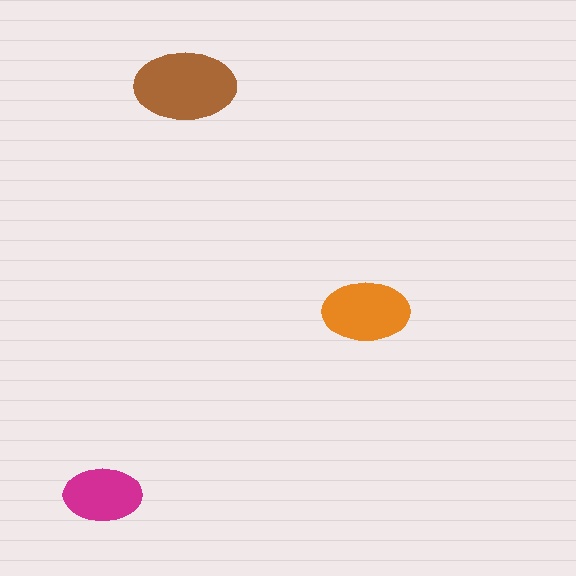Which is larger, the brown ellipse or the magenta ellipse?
The brown one.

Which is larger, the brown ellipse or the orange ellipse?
The brown one.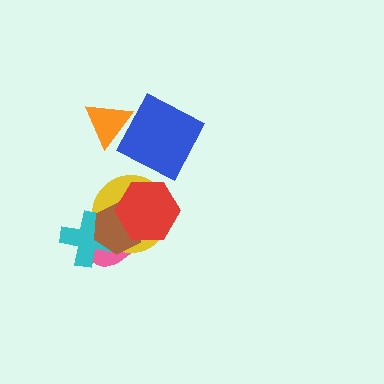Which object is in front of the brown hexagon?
The red hexagon is in front of the brown hexagon.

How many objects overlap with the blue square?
0 objects overlap with the blue square.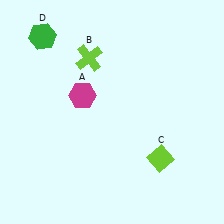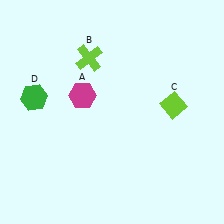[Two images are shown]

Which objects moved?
The objects that moved are: the lime diamond (C), the green hexagon (D).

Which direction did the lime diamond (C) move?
The lime diamond (C) moved up.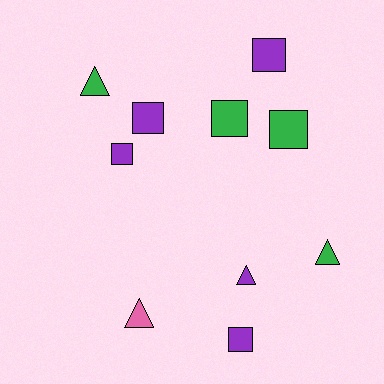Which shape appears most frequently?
Square, with 6 objects.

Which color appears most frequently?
Purple, with 5 objects.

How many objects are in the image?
There are 10 objects.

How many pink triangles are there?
There is 1 pink triangle.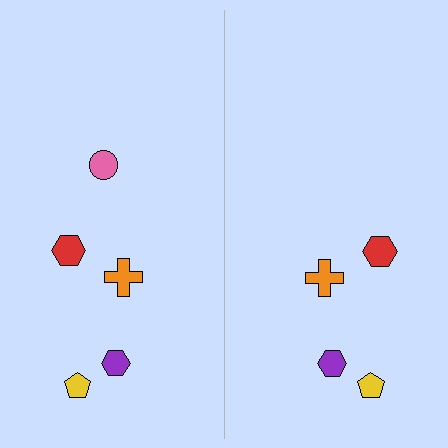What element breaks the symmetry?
A pink circle is missing from the right side.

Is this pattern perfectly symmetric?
No, the pattern is not perfectly symmetric. A pink circle is missing from the right side.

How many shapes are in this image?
There are 9 shapes in this image.